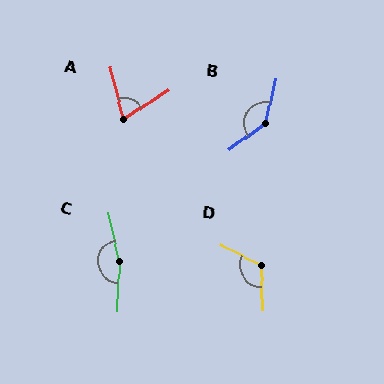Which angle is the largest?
C, at approximately 165 degrees.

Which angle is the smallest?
A, at approximately 70 degrees.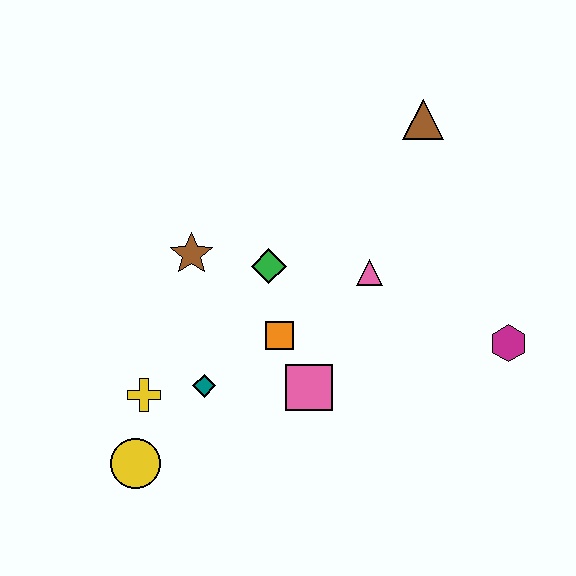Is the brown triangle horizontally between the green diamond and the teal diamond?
No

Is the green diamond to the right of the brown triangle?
No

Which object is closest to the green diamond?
The orange square is closest to the green diamond.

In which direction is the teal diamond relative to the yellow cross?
The teal diamond is to the right of the yellow cross.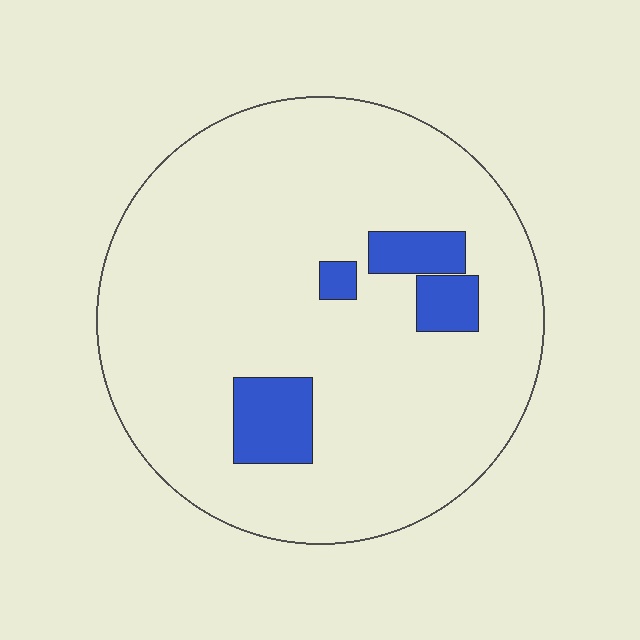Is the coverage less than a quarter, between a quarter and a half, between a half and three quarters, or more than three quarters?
Less than a quarter.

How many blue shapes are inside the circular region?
4.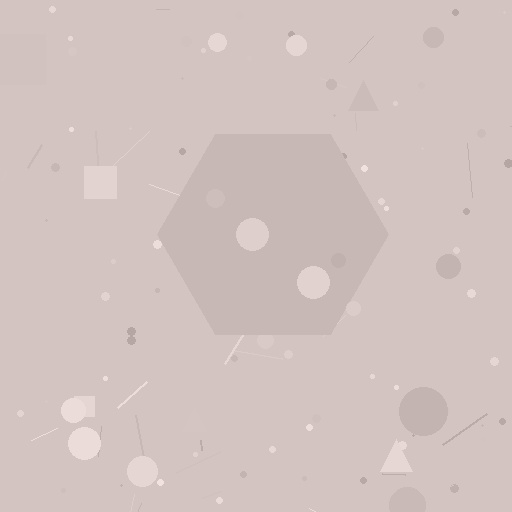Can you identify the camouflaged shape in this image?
The camouflaged shape is a hexagon.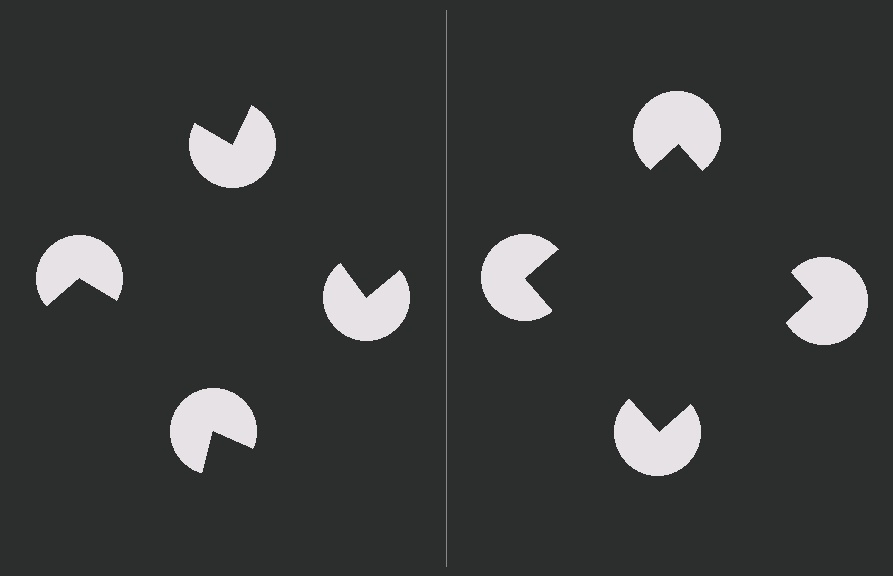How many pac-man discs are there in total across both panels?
8 — 4 on each side.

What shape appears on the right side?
An illusory square.